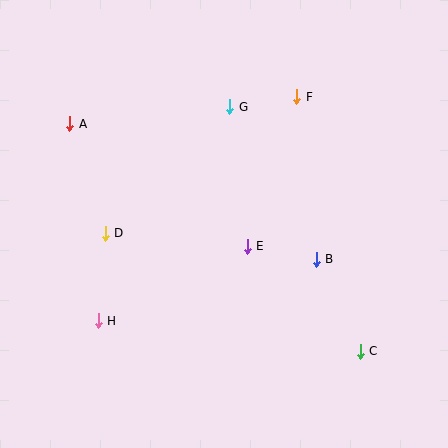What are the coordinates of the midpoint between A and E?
The midpoint between A and E is at (159, 185).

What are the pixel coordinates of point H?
Point H is at (98, 321).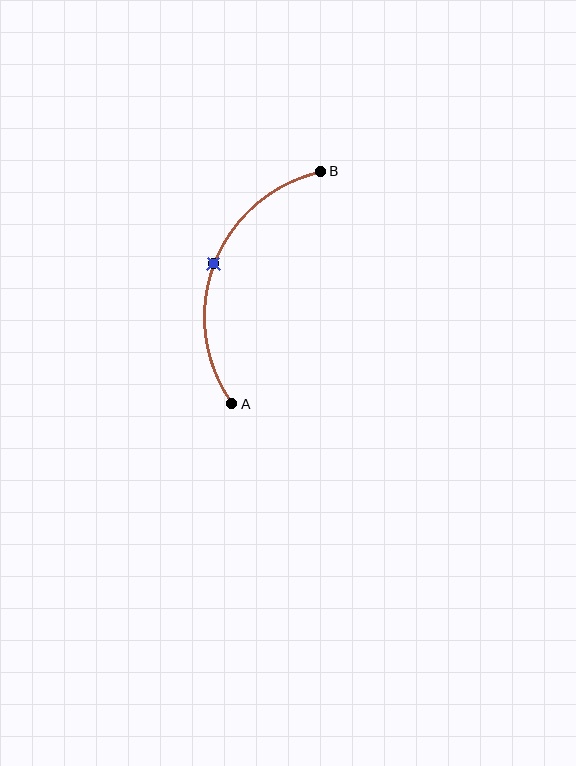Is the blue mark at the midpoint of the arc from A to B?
Yes. The blue mark lies on the arc at equal arc-length from both A and B — it is the arc midpoint.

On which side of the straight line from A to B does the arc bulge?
The arc bulges to the left of the straight line connecting A and B.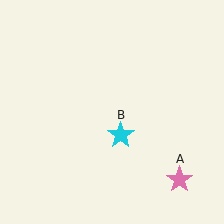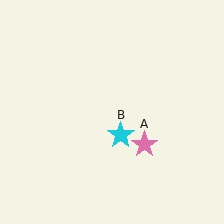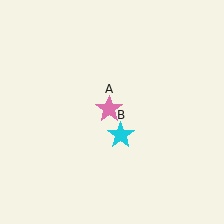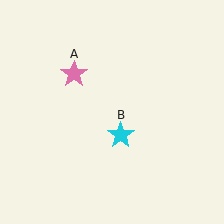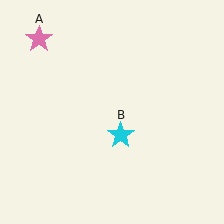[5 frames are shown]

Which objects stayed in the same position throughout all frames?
Cyan star (object B) remained stationary.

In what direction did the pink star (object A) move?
The pink star (object A) moved up and to the left.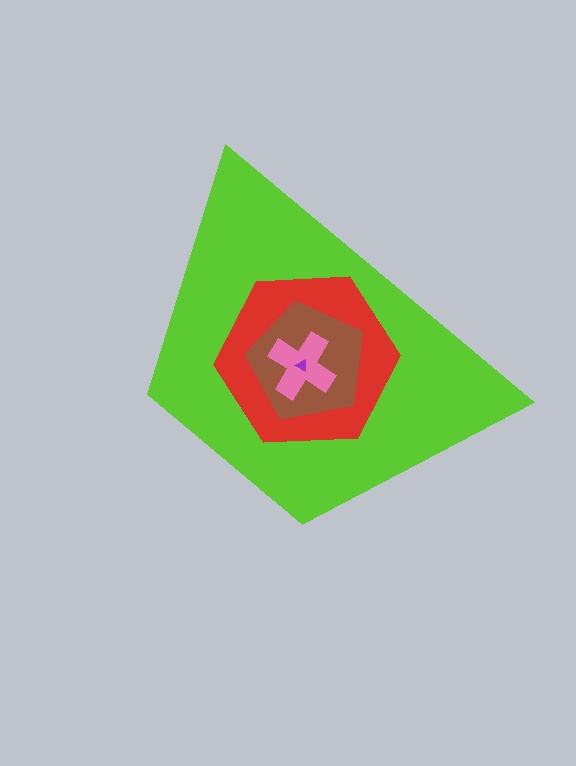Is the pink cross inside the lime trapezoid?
Yes.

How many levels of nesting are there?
5.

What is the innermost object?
The purple triangle.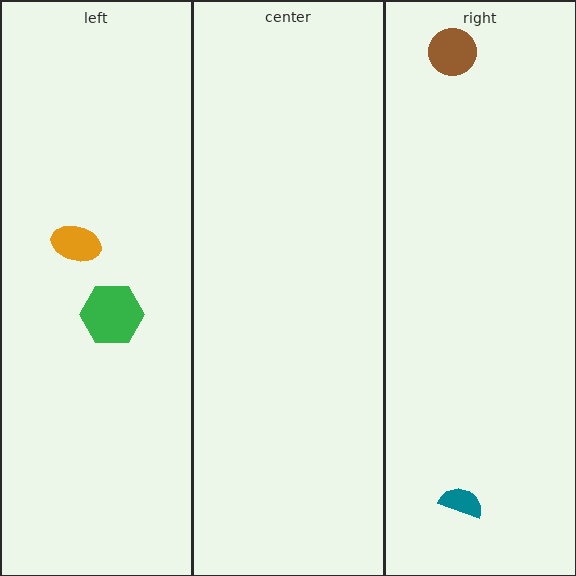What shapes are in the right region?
The brown circle, the teal semicircle.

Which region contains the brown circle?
The right region.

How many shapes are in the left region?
2.